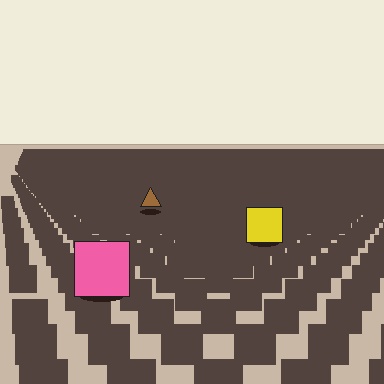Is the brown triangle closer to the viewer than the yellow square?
No. The yellow square is closer — you can tell from the texture gradient: the ground texture is coarser near it.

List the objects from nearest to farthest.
From nearest to farthest: the pink square, the yellow square, the brown triangle.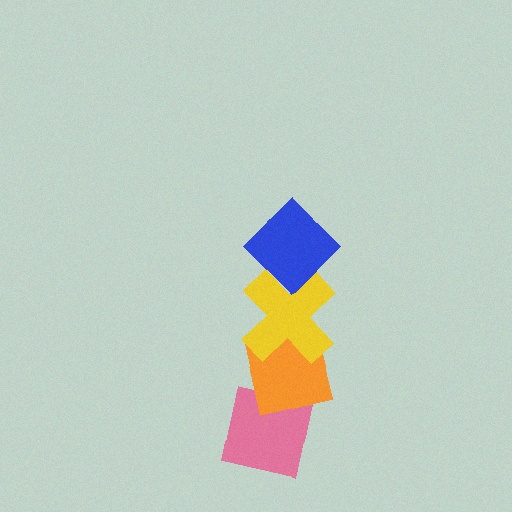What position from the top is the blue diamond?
The blue diamond is 1st from the top.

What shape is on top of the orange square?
The yellow cross is on top of the orange square.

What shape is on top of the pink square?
The orange square is on top of the pink square.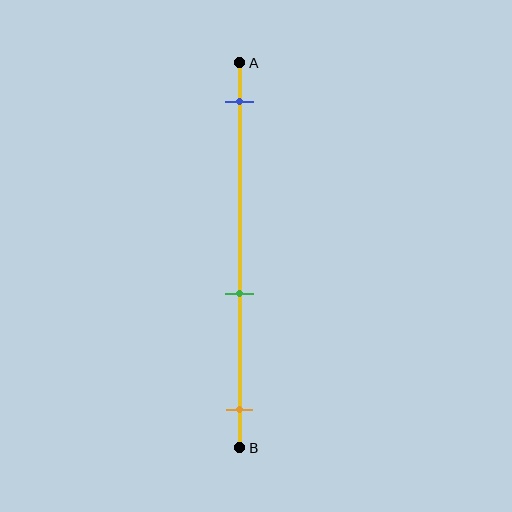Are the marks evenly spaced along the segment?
No, the marks are not evenly spaced.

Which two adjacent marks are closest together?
The green and orange marks are the closest adjacent pair.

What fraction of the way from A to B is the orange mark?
The orange mark is approximately 90% (0.9) of the way from A to B.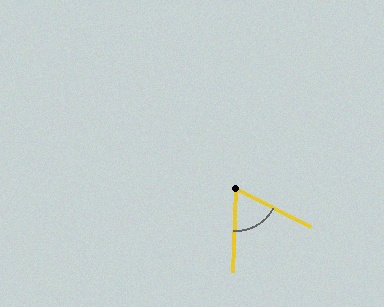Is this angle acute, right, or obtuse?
It is acute.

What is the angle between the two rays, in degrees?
Approximately 66 degrees.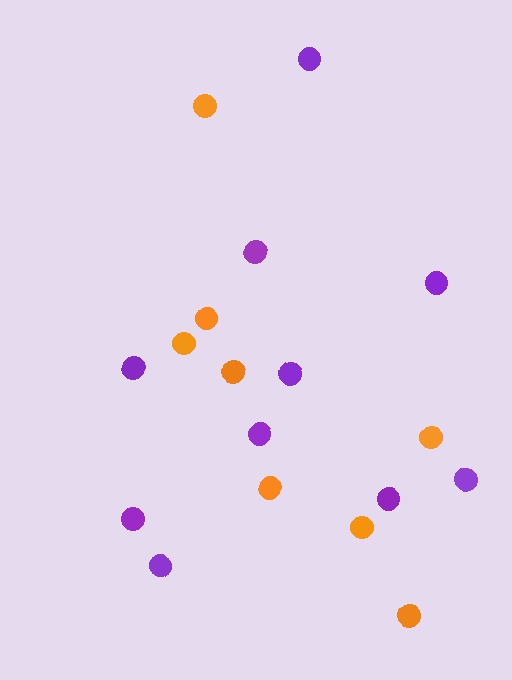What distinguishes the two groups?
There are 2 groups: one group of purple circles (10) and one group of orange circles (8).